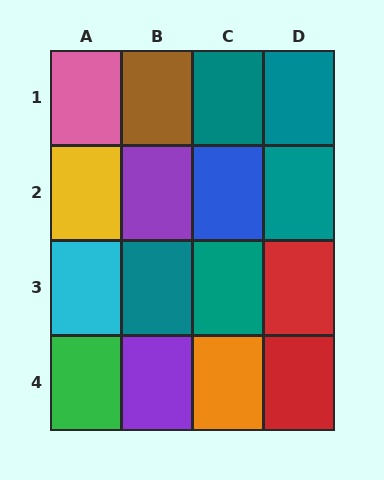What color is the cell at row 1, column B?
Brown.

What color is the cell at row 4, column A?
Green.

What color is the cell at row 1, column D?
Teal.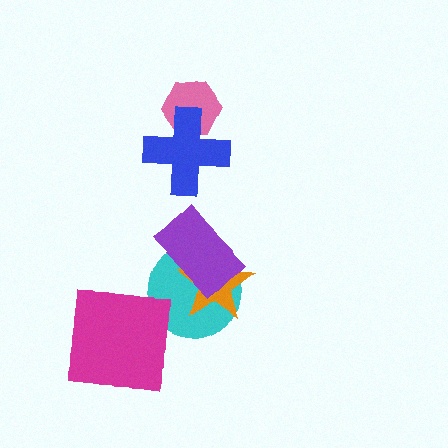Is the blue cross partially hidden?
No, no other shape covers it.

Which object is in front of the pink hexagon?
The blue cross is in front of the pink hexagon.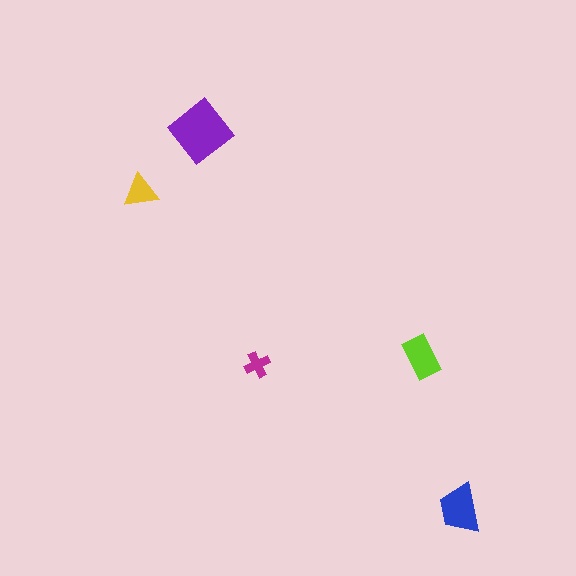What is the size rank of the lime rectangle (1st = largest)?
3rd.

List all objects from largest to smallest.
The purple diamond, the blue trapezoid, the lime rectangle, the yellow triangle, the magenta cross.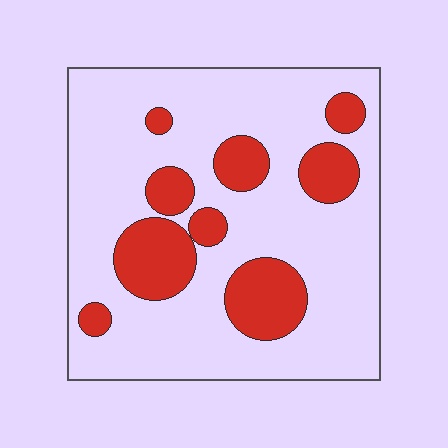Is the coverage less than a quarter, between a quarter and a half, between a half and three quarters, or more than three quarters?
Less than a quarter.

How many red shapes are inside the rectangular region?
9.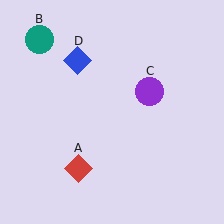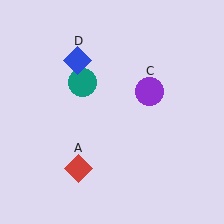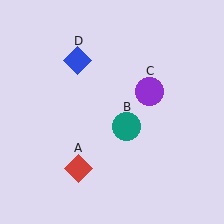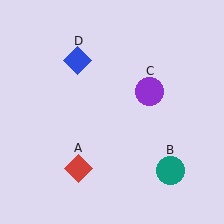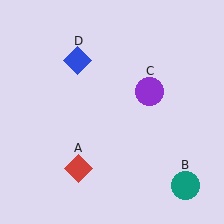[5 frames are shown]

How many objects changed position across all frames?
1 object changed position: teal circle (object B).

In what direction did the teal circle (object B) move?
The teal circle (object B) moved down and to the right.